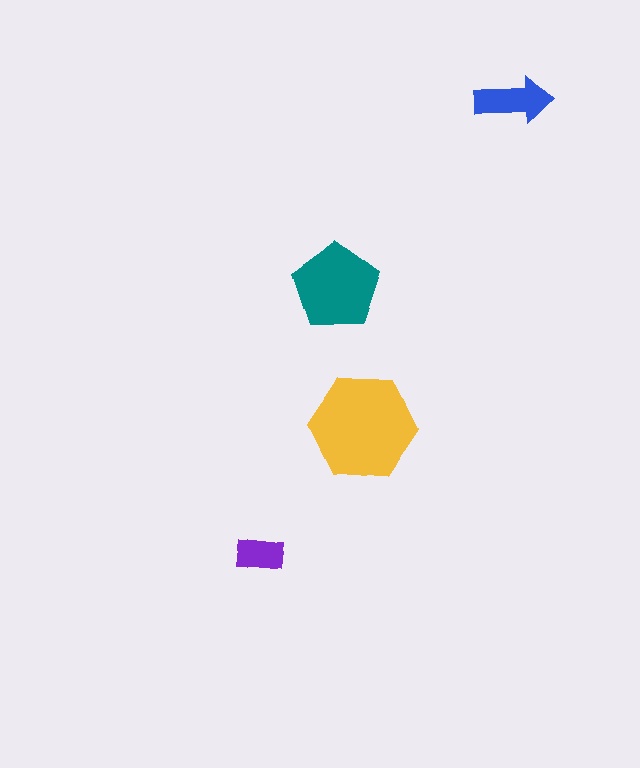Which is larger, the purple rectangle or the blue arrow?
The blue arrow.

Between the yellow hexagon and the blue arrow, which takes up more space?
The yellow hexagon.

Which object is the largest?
The yellow hexagon.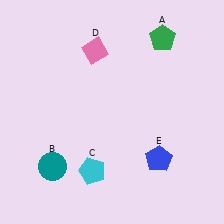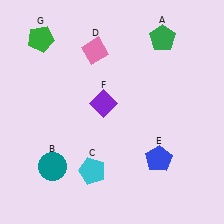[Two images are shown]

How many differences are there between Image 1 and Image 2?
There are 2 differences between the two images.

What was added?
A purple diamond (F), a green pentagon (G) were added in Image 2.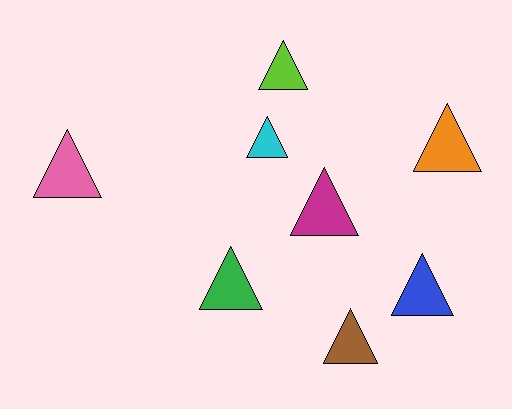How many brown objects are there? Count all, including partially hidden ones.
There is 1 brown object.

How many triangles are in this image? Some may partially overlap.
There are 8 triangles.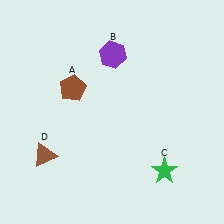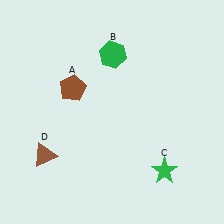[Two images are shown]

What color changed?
The hexagon (B) changed from purple in Image 1 to green in Image 2.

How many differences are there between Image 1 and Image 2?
There is 1 difference between the two images.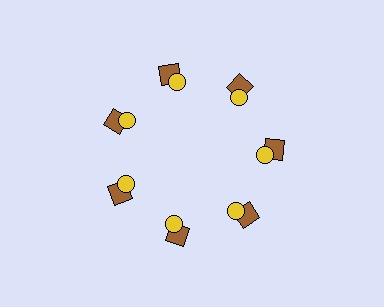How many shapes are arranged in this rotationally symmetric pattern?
There are 14 shapes, arranged in 7 groups of 2.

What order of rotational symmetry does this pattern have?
This pattern has 7-fold rotational symmetry.